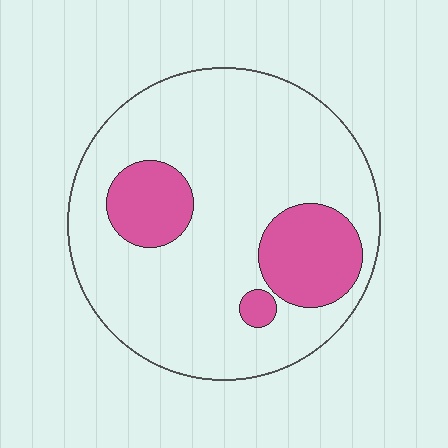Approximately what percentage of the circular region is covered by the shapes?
Approximately 20%.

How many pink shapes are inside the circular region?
3.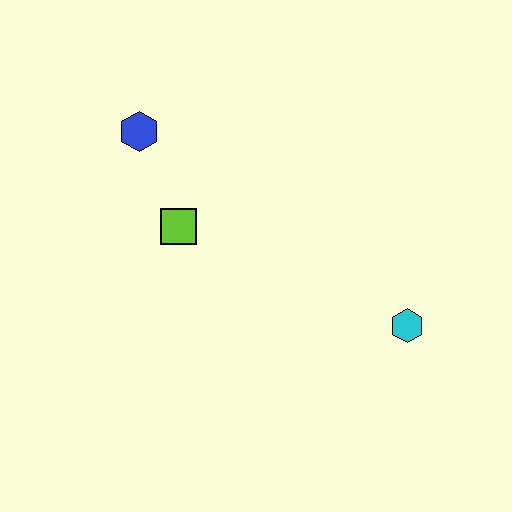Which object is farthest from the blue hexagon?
The cyan hexagon is farthest from the blue hexagon.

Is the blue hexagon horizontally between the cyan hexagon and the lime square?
No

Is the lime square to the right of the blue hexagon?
Yes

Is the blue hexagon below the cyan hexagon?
No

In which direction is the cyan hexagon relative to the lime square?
The cyan hexagon is to the right of the lime square.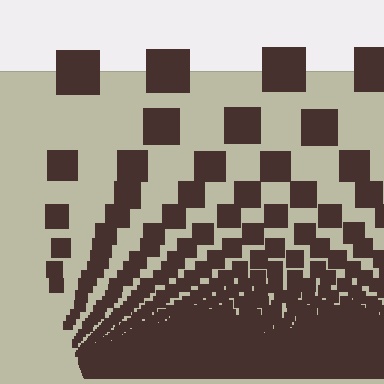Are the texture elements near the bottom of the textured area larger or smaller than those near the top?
Smaller. The gradient is inverted — elements near the bottom are smaller and denser.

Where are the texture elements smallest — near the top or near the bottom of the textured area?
Near the bottom.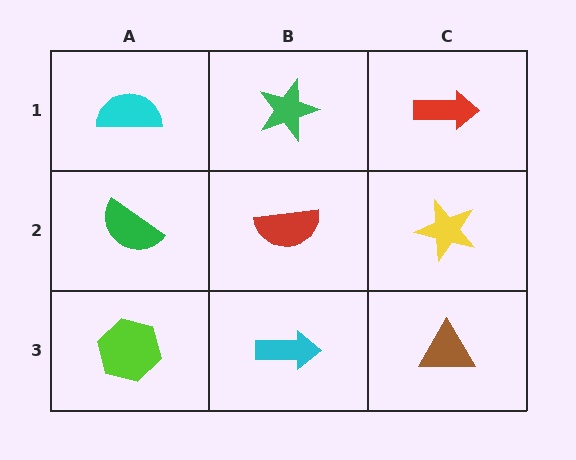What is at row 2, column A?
A green semicircle.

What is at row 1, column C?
A red arrow.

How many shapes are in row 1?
3 shapes.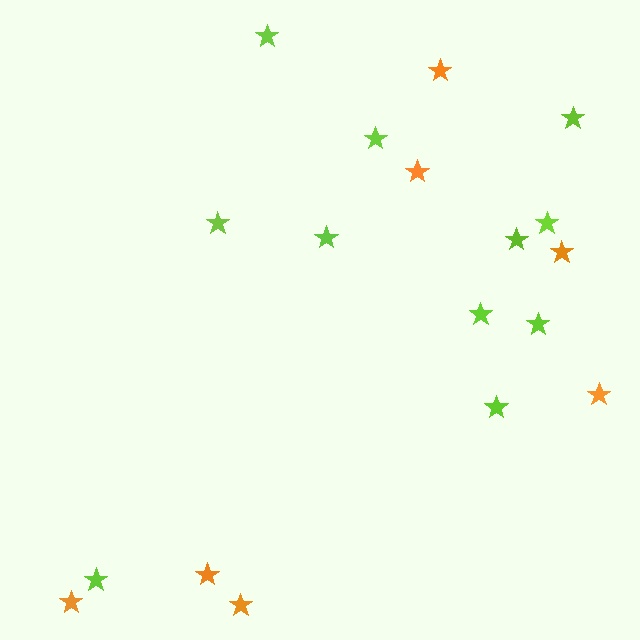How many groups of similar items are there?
There are 2 groups: one group of orange stars (7) and one group of lime stars (11).